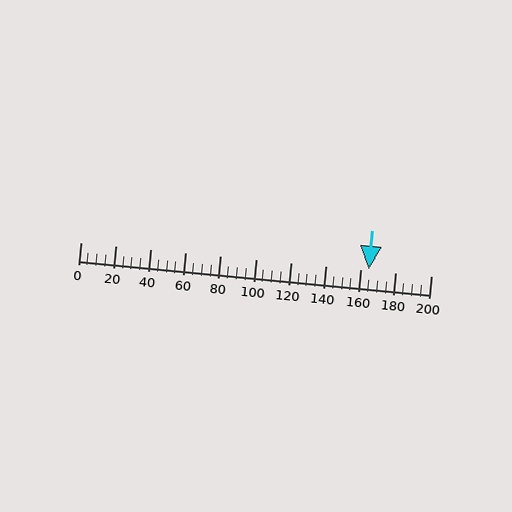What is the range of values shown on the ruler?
The ruler shows values from 0 to 200.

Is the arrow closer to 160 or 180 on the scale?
The arrow is closer to 160.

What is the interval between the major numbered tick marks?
The major tick marks are spaced 20 units apart.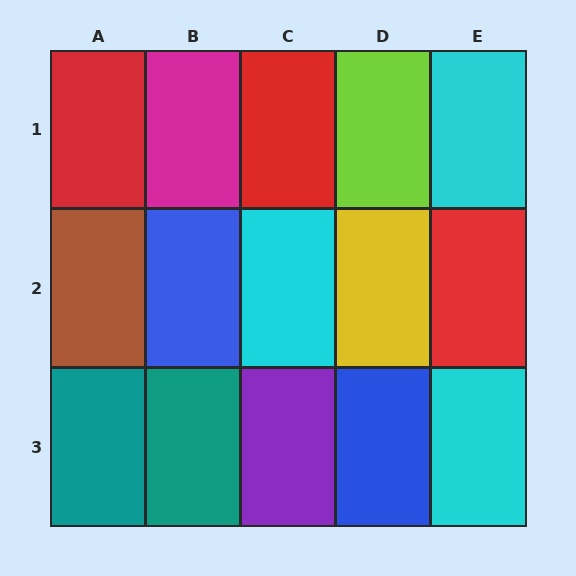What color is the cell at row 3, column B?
Teal.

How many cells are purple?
1 cell is purple.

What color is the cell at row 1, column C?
Red.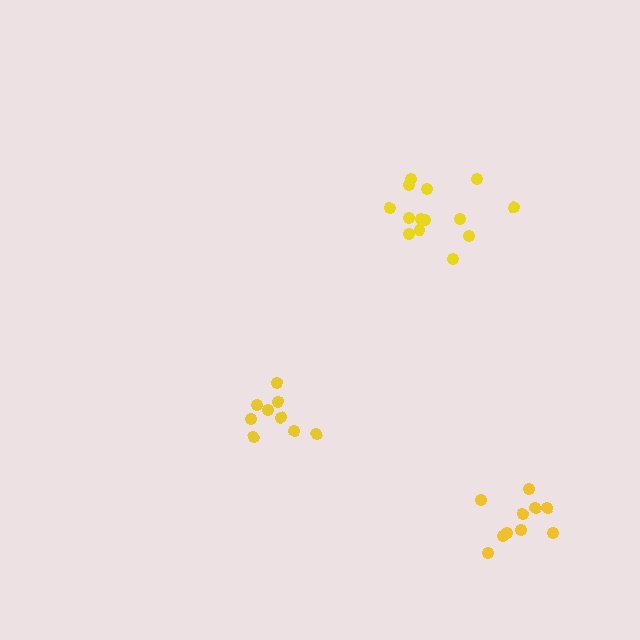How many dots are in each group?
Group 1: 10 dots, Group 2: 9 dots, Group 3: 14 dots (33 total).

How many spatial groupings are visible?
There are 3 spatial groupings.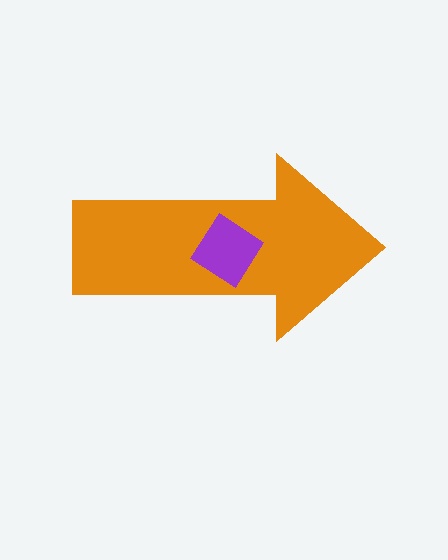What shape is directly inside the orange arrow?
The purple diamond.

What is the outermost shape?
The orange arrow.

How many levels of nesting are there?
2.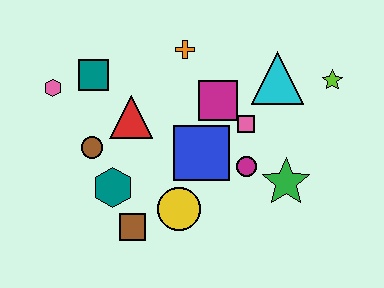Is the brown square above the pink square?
No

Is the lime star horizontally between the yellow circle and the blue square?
No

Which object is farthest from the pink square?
The pink hexagon is farthest from the pink square.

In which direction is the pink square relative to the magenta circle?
The pink square is above the magenta circle.